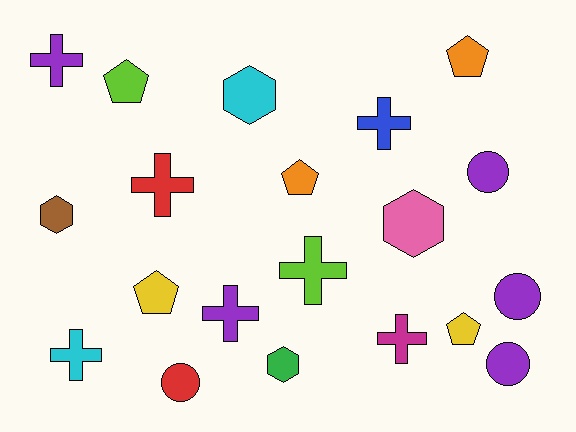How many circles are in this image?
There are 4 circles.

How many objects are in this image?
There are 20 objects.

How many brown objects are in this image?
There is 1 brown object.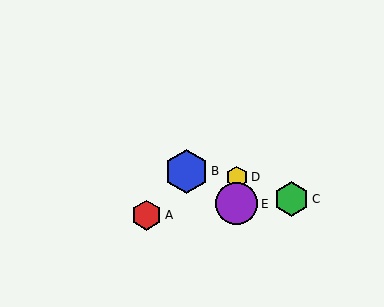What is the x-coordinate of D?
Object D is at x≈237.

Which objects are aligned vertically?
Objects D, E are aligned vertically.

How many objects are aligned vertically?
2 objects (D, E) are aligned vertically.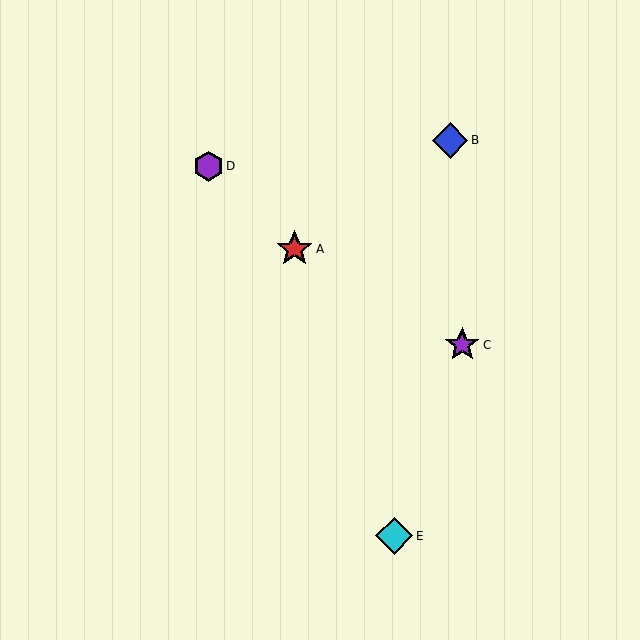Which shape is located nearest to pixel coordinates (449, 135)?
The blue diamond (labeled B) at (450, 140) is nearest to that location.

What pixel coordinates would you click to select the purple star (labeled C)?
Click at (462, 345) to select the purple star C.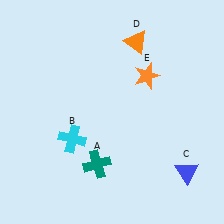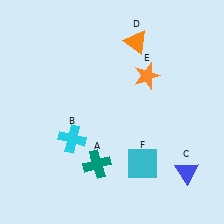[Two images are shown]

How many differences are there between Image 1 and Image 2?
There is 1 difference between the two images.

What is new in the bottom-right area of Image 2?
A cyan square (F) was added in the bottom-right area of Image 2.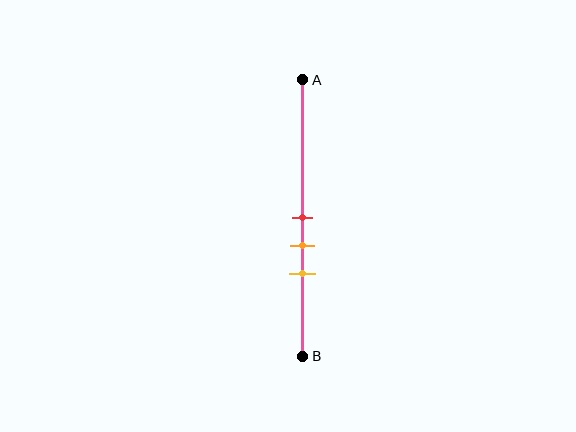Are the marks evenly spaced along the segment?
Yes, the marks are approximately evenly spaced.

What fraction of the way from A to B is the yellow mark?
The yellow mark is approximately 70% (0.7) of the way from A to B.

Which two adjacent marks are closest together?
The red and orange marks are the closest adjacent pair.